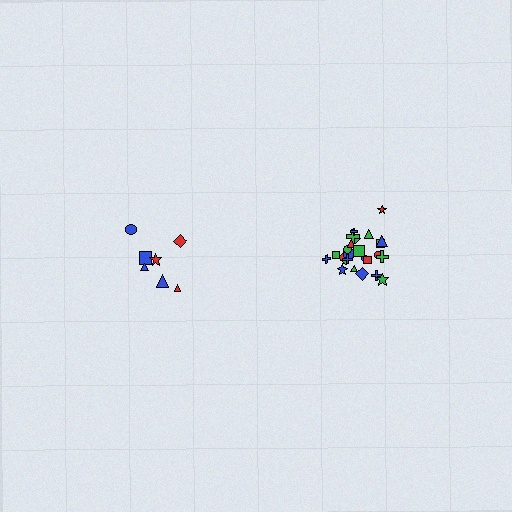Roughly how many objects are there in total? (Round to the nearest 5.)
Roughly 30 objects in total.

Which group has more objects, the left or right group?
The right group.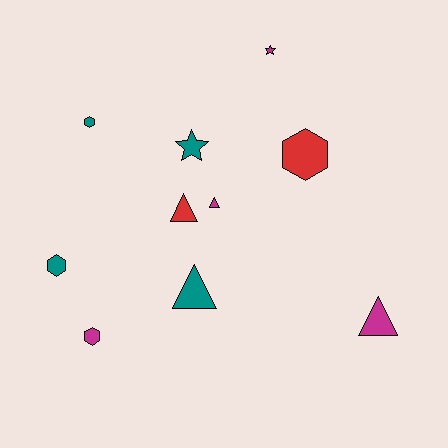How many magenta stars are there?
There is 1 magenta star.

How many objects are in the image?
There are 10 objects.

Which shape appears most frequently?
Hexagon, with 4 objects.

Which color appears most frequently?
Magenta, with 4 objects.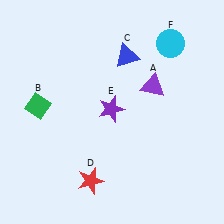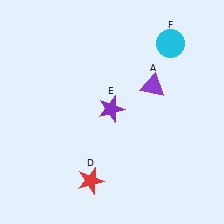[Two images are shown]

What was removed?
The green diamond (B), the blue triangle (C) were removed in Image 2.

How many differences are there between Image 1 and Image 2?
There are 2 differences between the two images.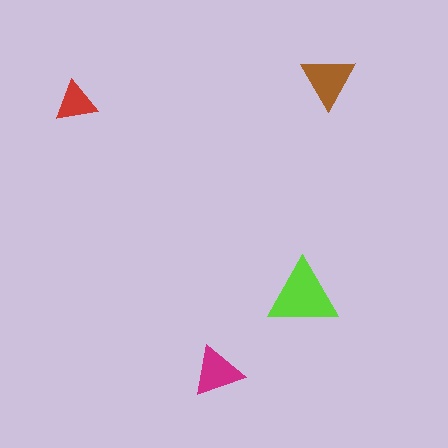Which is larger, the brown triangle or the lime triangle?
The lime one.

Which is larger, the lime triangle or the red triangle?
The lime one.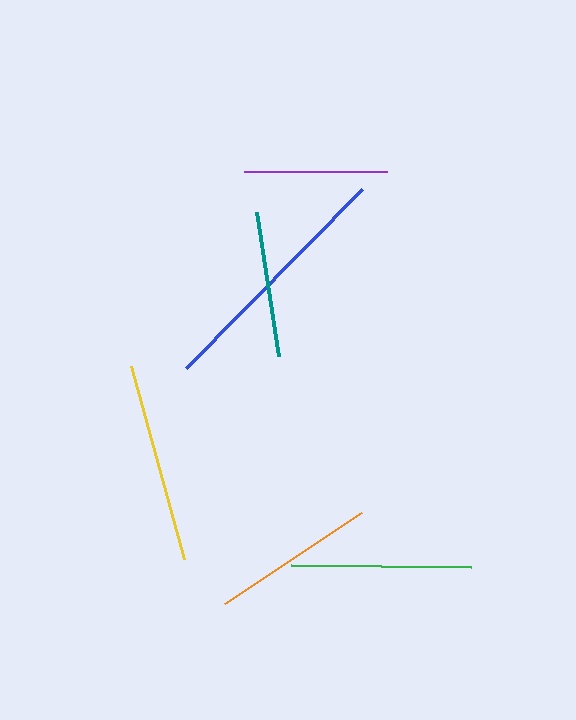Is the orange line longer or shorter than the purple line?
The orange line is longer than the purple line.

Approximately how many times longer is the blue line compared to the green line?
The blue line is approximately 1.4 times the length of the green line.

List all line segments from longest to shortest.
From longest to shortest: blue, yellow, green, orange, teal, purple.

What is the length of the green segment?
The green segment is approximately 181 pixels long.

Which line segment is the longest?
The blue line is the longest at approximately 251 pixels.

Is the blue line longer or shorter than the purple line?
The blue line is longer than the purple line.